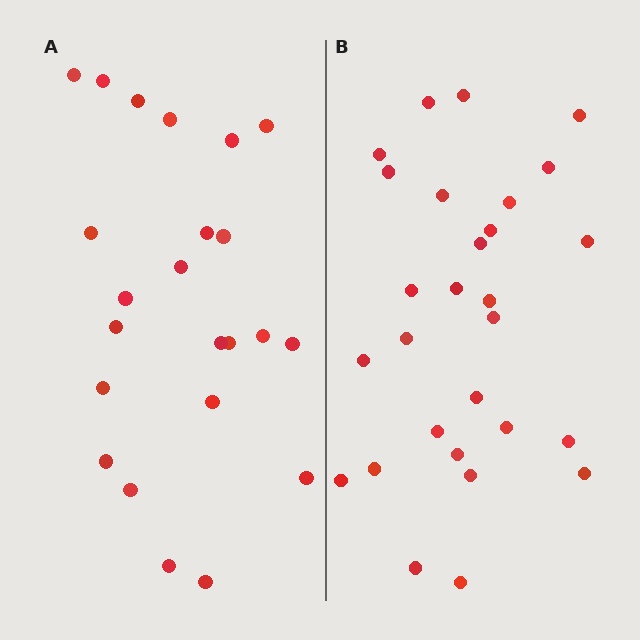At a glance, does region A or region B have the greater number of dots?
Region B (the right region) has more dots.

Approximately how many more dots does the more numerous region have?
Region B has about 5 more dots than region A.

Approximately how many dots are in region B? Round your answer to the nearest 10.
About 30 dots. (The exact count is 28, which rounds to 30.)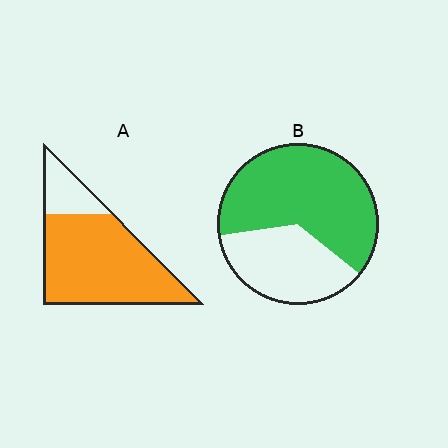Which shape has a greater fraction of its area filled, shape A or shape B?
Shape A.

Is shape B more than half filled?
Yes.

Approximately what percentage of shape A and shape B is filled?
A is approximately 80% and B is approximately 65%.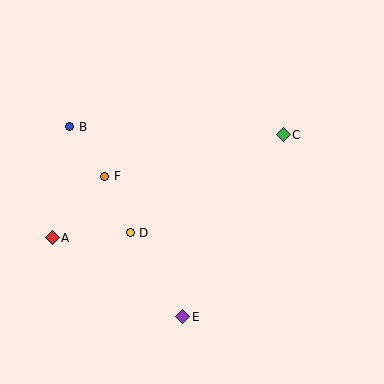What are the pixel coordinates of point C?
Point C is at (283, 135).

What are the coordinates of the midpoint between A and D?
The midpoint between A and D is at (91, 235).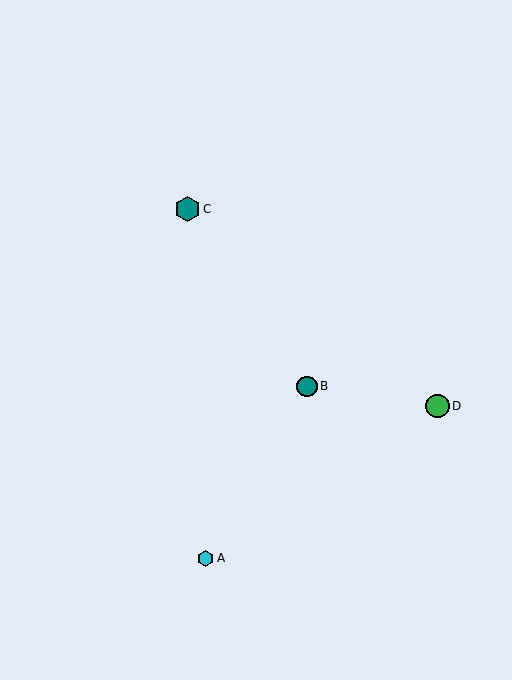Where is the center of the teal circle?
The center of the teal circle is at (307, 386).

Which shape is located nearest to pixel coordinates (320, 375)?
The teal circle (labeled B) at (307, 386) is nearest to that location.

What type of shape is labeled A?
Shape A is a cyan hexagon.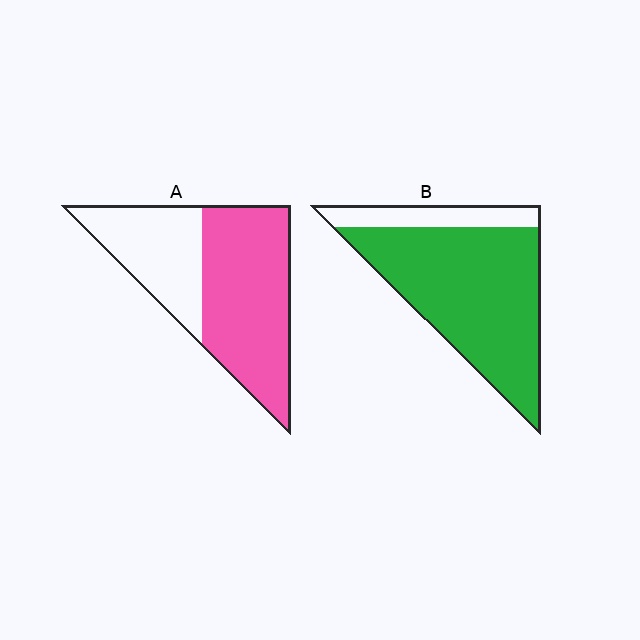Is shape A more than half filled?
Yes.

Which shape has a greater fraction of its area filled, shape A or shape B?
Shape B.